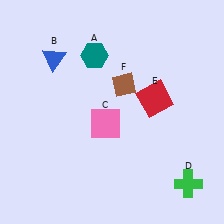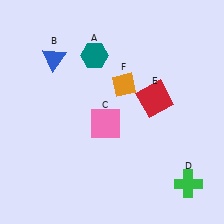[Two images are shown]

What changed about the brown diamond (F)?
In Image 1, F is brown. In Image 2, it changed to orange.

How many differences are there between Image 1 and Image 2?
There is 1 difference between the two images.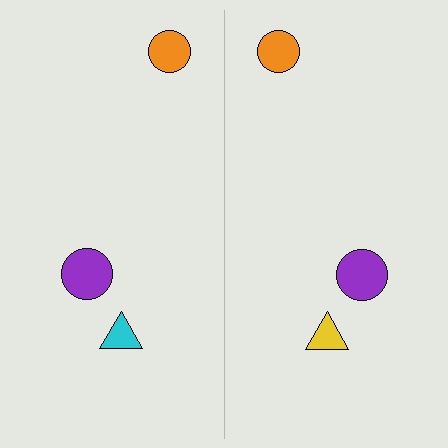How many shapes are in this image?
There are 6 shapes in this image.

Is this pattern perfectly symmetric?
No, the pattern is not perfectly symmetric. The yellow triangle on the right side breaks the symmetry — its mirror counterpart is cyan.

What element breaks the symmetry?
The yellow triangle on the right side breaks the symmetry — its mirror counterpart is cyan.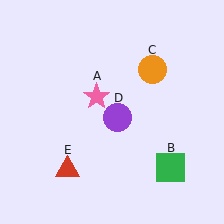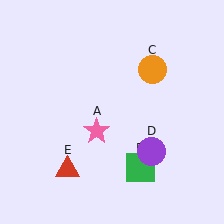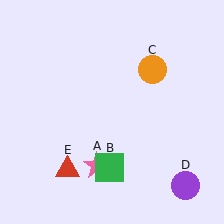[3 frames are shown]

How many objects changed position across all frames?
3 objects changed position: pink star (object A), green square (object B), purple circle (object D).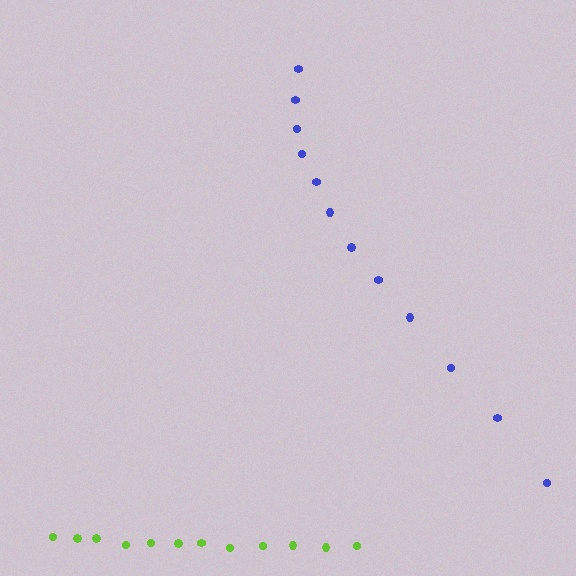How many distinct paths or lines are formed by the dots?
There are 2 distinct paths.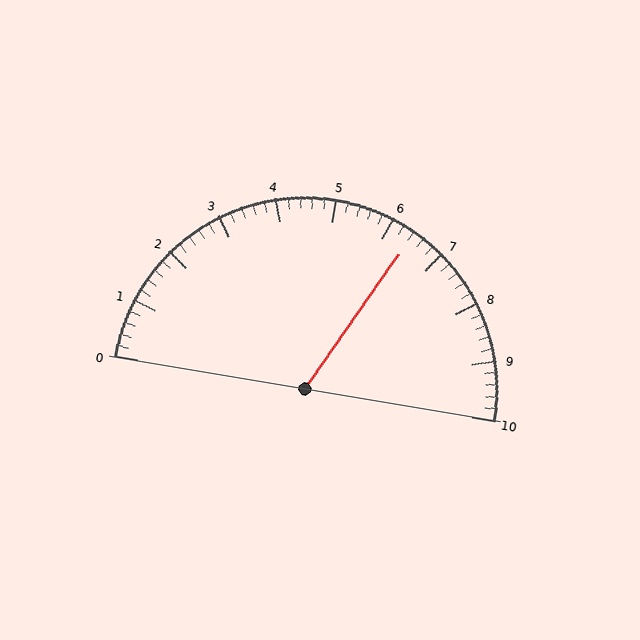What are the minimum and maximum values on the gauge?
The gauge ranges from 0 to 10.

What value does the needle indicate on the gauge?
The needle indicates approximately 6.4.